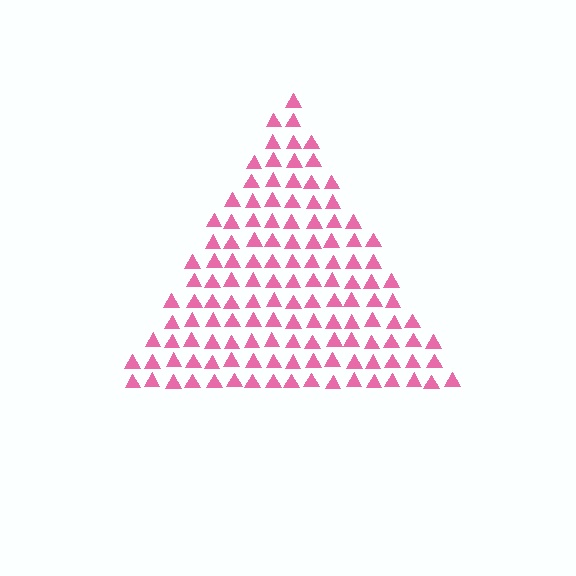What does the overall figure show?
The overall figure shows a triangle.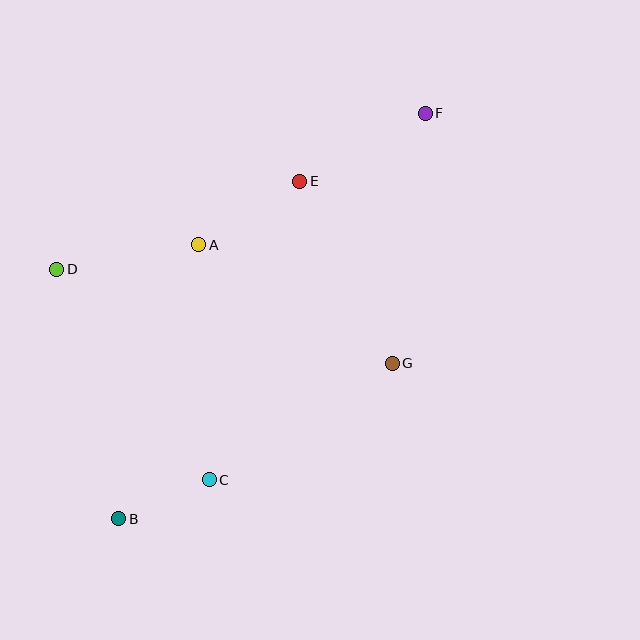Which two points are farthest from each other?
Points B and F are farthest from each other.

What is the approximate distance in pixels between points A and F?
The distance between A and F is approximately 262 pixels.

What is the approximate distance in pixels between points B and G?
The distance between B and G is approximately 315 pixels.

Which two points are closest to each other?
Points B and C are closest to each other.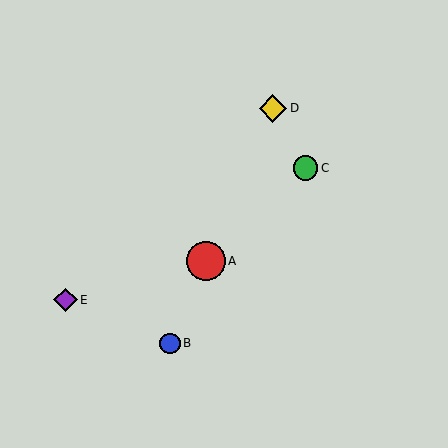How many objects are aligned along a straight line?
3 objects (A, B, D) are aligned along a straight line.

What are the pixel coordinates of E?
Object E is at (66, 300).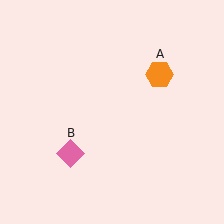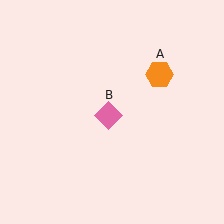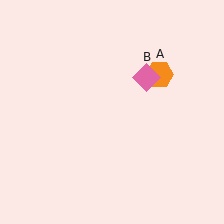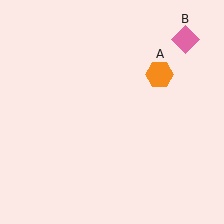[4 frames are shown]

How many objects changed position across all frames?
1 object changed position: pink diamond (object B).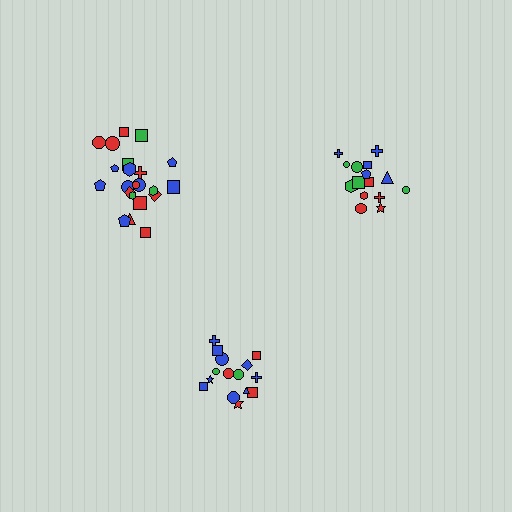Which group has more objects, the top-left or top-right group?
The top-left group.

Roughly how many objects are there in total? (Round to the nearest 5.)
Roughly 50 objects in total.